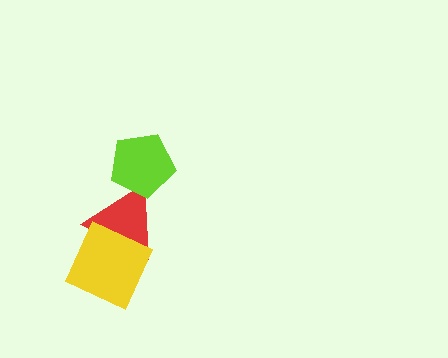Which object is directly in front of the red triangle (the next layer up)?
The yellow diamond is directly in front of the red triangle.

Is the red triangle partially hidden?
Yes, it is partially covered by another shape.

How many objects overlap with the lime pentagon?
1 object overlaps with the lime pentagon.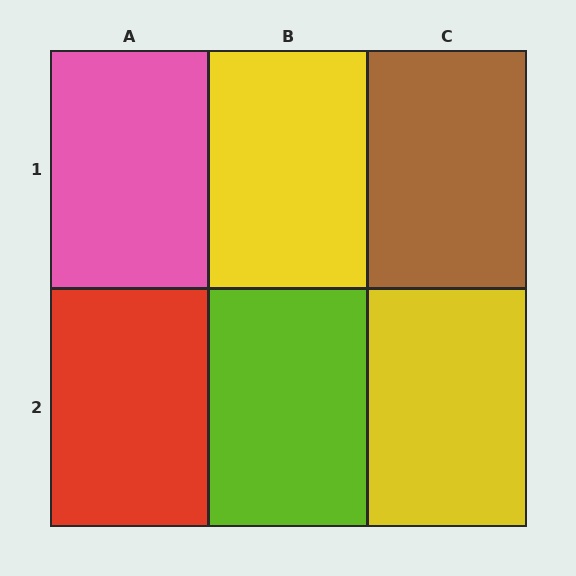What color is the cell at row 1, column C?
Brown.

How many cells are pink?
1 cell is pink.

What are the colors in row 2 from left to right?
Red, lime, yellow.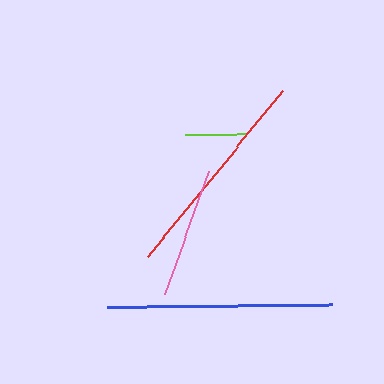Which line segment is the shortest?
The lime line is the shortest at approximately 61 pixels.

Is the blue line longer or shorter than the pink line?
The blue line is longer than the pink line.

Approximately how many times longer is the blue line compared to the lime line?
The blue line is approximately 3.7 times the length of the lime line.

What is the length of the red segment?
The red segment is approximately 214 pixels long.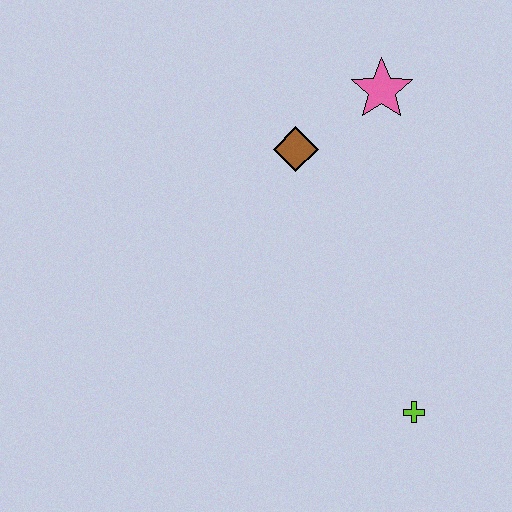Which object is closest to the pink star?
The brown diamond is closest to the pink star.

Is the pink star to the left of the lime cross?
Yes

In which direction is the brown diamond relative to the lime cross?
The brown diamond is above the lime cross.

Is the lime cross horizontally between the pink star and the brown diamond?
No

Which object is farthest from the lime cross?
The pink star is farthest from the lime cross.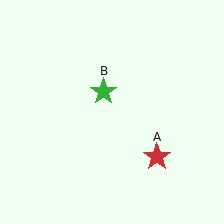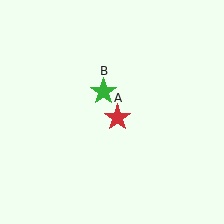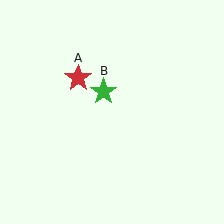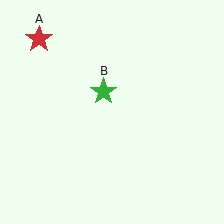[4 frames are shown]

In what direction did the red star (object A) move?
The red star (object A) moved up and to the left.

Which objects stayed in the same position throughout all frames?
Green star (object B) remained stationary.